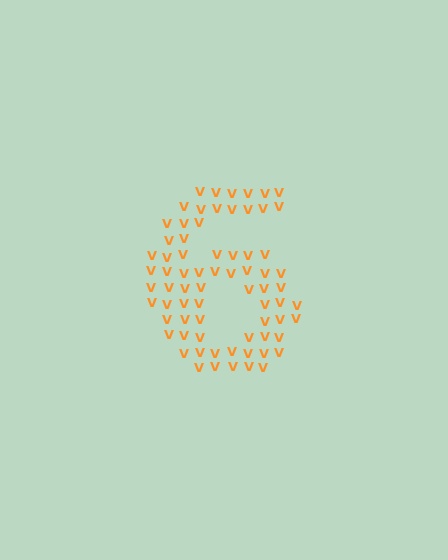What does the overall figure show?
The overall figure shows the digit 6.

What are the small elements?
The small elements are letter V's.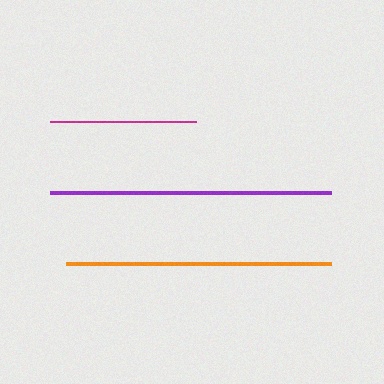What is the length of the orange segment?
The orange segment is approximately 265 pixels long.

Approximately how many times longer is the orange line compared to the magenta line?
The orange line is approximately 1.8 times the length of the magenta line.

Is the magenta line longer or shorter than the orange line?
The orange line is longer than the magenta line.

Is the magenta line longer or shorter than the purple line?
The purple line is longer than the magenta line.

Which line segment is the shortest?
The magenta line is the shortest at approximately 146 pixels.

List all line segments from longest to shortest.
From longest to shortest: purple, orange, magenta.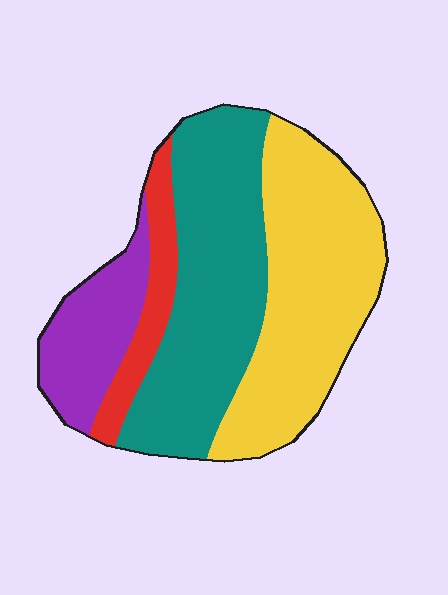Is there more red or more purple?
Purple.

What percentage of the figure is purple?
Purple takes up less than a quarter of the figure.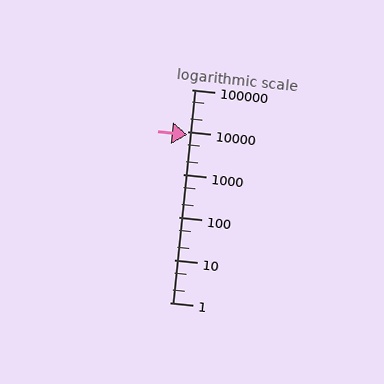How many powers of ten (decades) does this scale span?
The scale spans 5 decades, from 1 to 100000.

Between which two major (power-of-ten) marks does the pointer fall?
The pointer is between 1000 and 10000.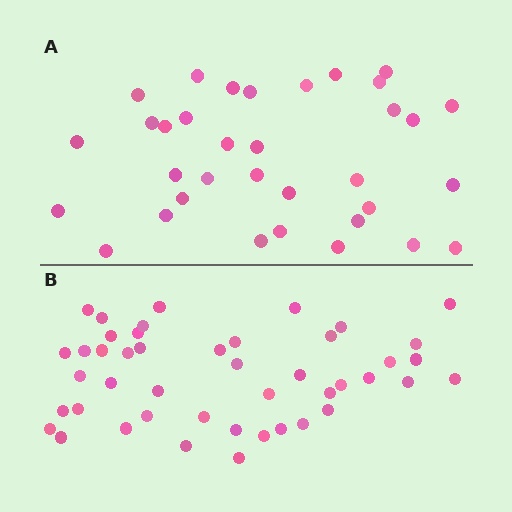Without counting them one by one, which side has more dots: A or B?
Region B (the bottom region) has more dots.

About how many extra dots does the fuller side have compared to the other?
Region B has roughly 12 or so more dots than region A.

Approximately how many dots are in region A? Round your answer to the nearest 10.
About 30 dots. (The exact count is 34, which rounds to 30.)